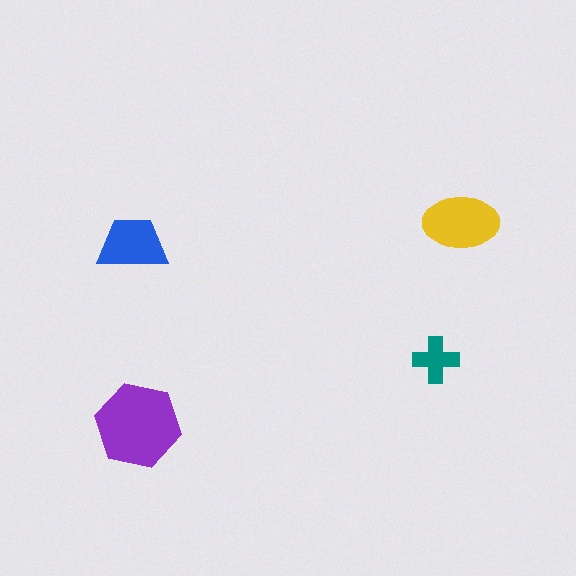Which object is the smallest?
The teal cross.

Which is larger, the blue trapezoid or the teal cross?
The blue trapezoid.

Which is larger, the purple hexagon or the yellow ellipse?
The purple hexagon.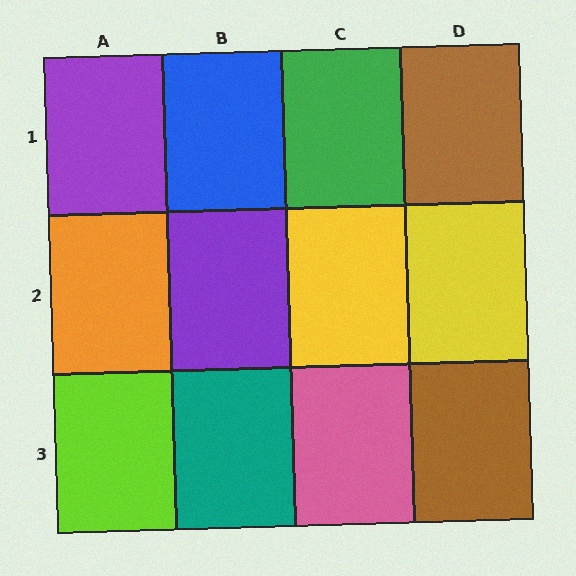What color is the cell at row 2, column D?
Yellow.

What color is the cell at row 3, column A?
Lime.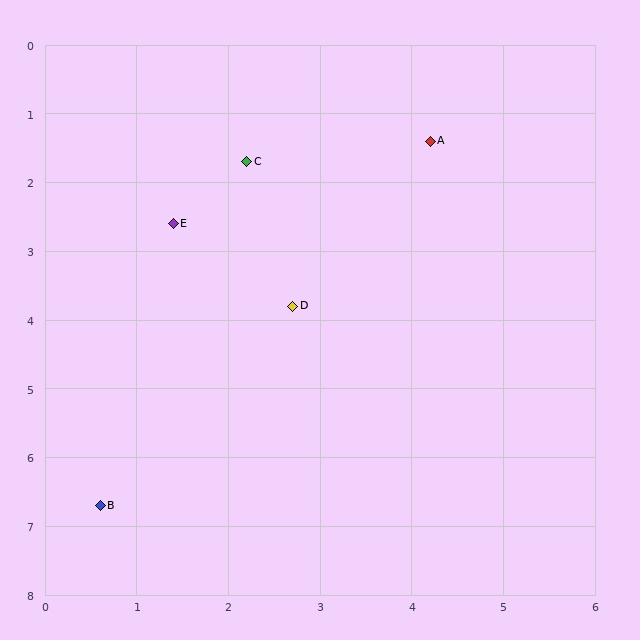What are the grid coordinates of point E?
Point E is at approximately (1.4, 2.6).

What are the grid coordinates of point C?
Point C is at approximately (2.2, 1.7).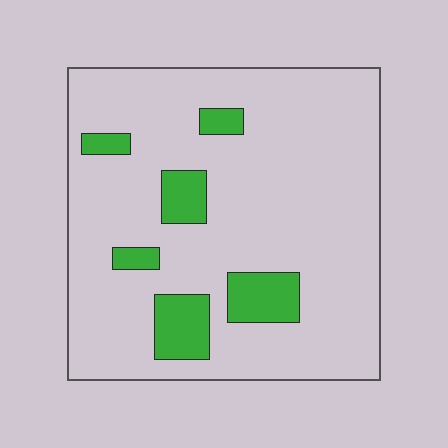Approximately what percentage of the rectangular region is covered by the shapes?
Approximately 15%.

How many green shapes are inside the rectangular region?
6.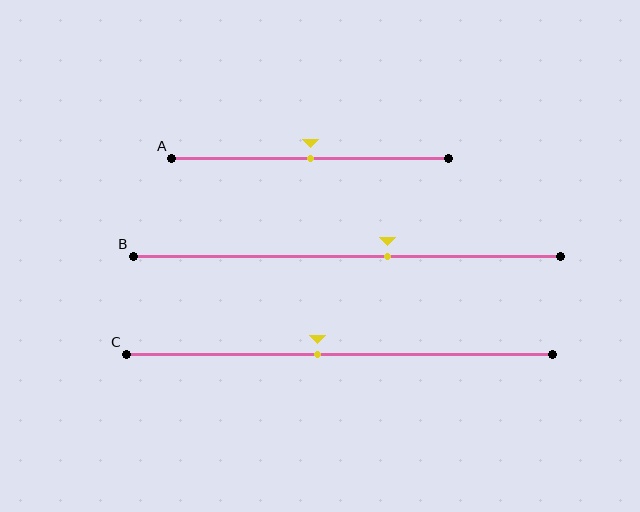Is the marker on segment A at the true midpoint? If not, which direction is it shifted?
Yes, the marker on segment A is at the true midpoint.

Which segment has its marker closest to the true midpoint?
Segment A has its marker closest to the true midpoint.